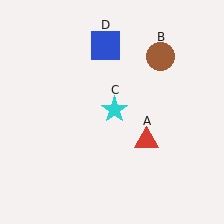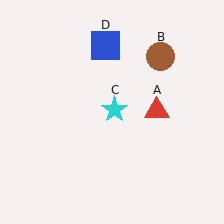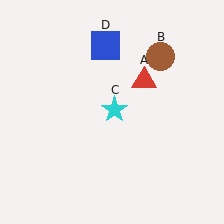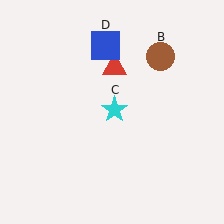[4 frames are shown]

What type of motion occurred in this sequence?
The red triangle (object A) rotated counterclockwise around the center of the scene.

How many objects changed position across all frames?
1 object changed position: red triangle (object A).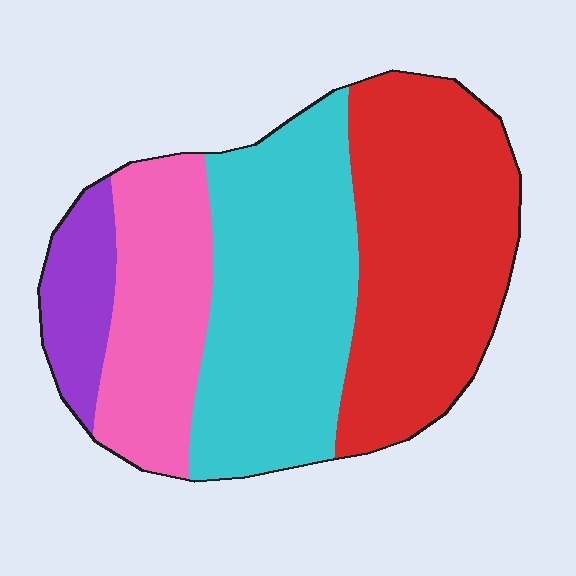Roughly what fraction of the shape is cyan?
Cyan takes up between a quarter and a half of the shape.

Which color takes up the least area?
Purple, at roughly 10%.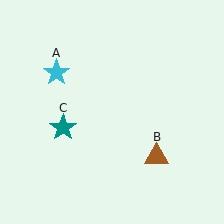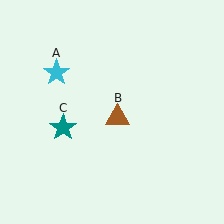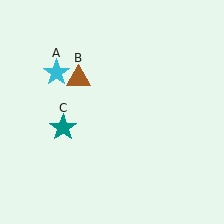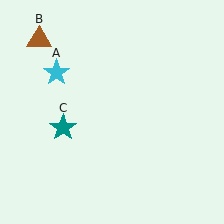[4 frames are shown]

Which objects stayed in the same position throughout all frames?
Cyan star (object A) and teal star (object C) remained stationary.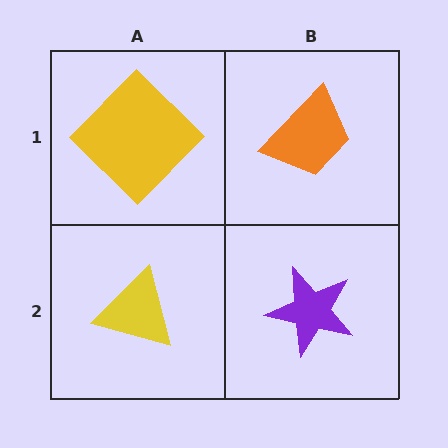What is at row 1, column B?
An orange trapezoid.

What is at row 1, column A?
A yellow diamond.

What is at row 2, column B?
A purple star.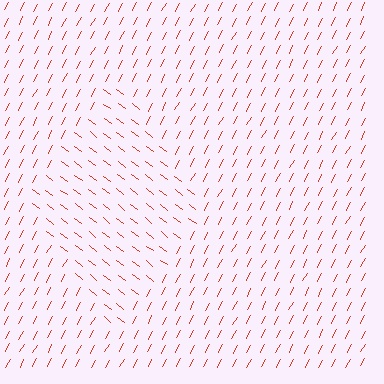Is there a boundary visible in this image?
Yes, there is a texture boundary formed by a change in line orientation.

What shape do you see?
I see a diamond.